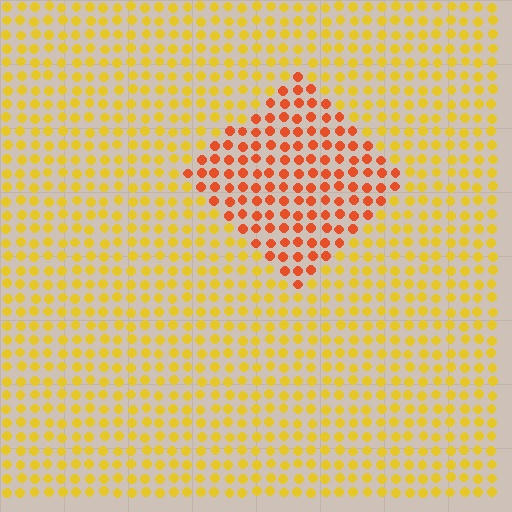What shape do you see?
I see a diamond.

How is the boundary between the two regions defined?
The boundary is defined purely by a slight shift in hue (about 38 degrees). Spacing, size, and orientation are identical on both sides.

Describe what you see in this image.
The image is filled with small yellow elements in a uniform arrangement. A diamond-shaped region is visible where the elements are tinted to a slightly different hue, forming a subtle color boundary.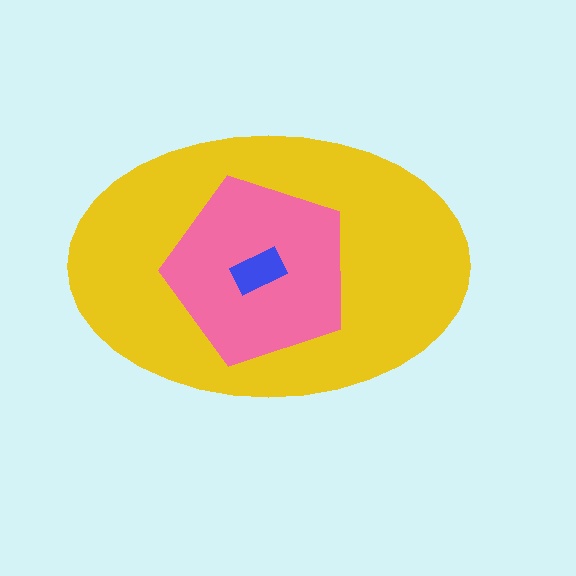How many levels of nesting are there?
3.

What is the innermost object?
The blue rectangle.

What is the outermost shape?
The yellow ellipse.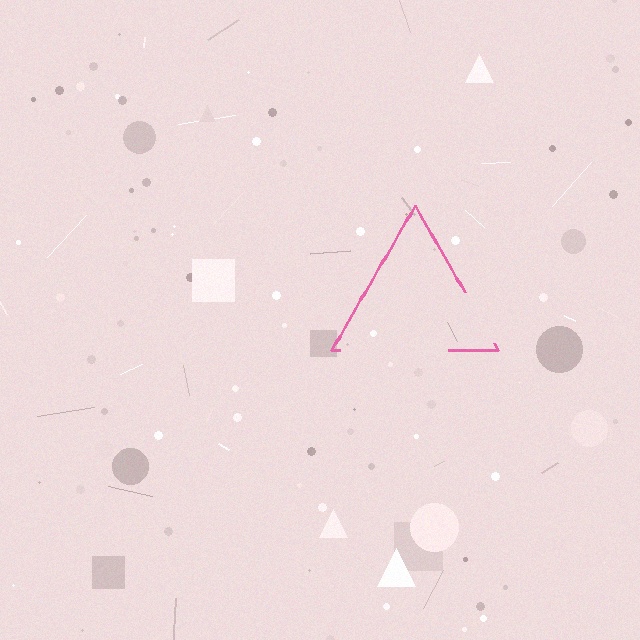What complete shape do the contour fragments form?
The contour fragments form a triangle.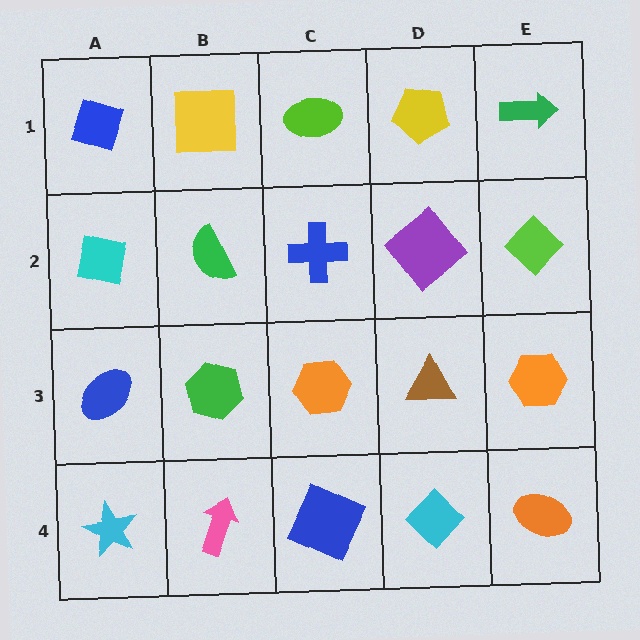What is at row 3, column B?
A green hexagon.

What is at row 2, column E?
A lime diamond.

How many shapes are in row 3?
5 shapes.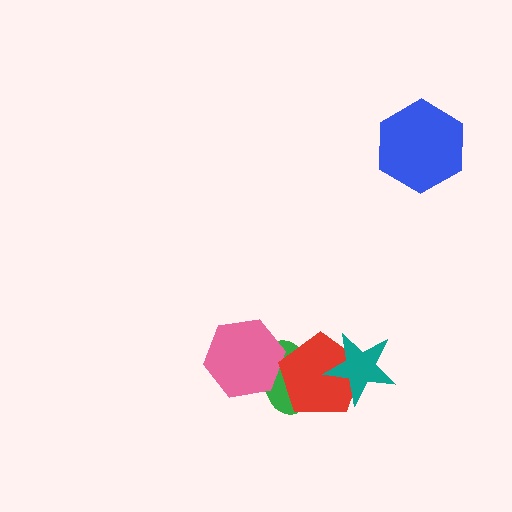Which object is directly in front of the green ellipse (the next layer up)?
The pink hexagon is directly in front of the green ellipse.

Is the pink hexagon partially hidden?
No, no other shape covers it.